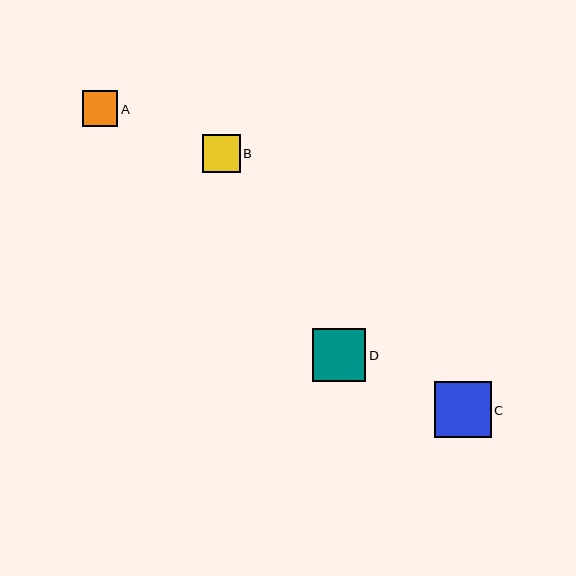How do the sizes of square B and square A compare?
Square B and square A are approximately the same size.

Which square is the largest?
Square C is the largest with a size of approximately 56 pixels.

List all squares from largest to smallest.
From largest to smallest: C, D, B, A.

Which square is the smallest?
Square A is the smallest with a size of approximately 36 pixels.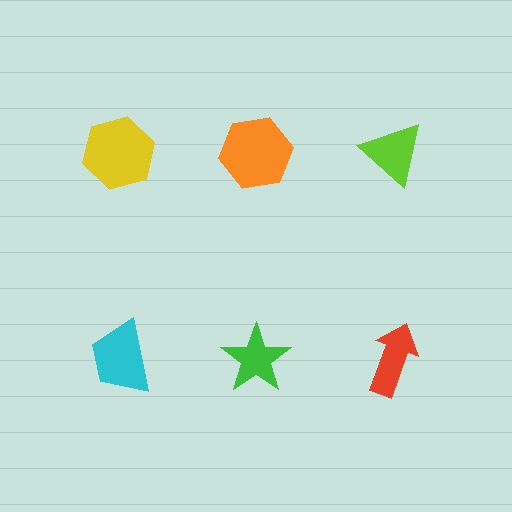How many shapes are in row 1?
3 shapes.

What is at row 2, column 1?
A cyan trapezoid.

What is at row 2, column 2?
A green star.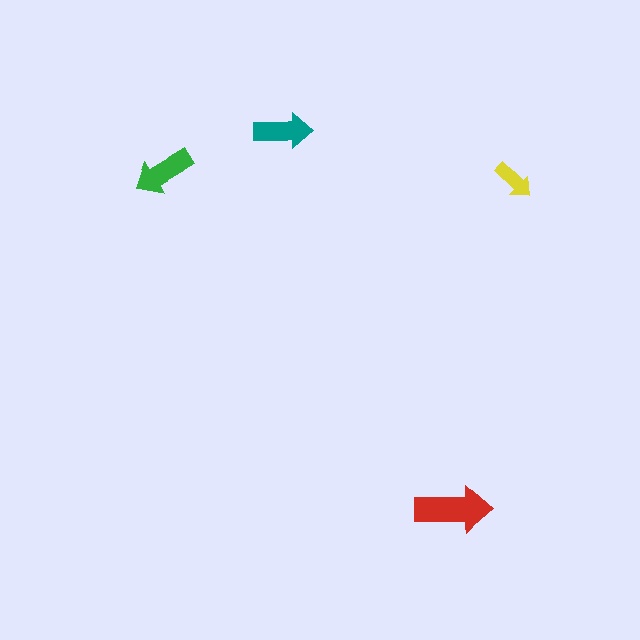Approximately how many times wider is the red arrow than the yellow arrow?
About 2 times wider.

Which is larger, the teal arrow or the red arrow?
The red one.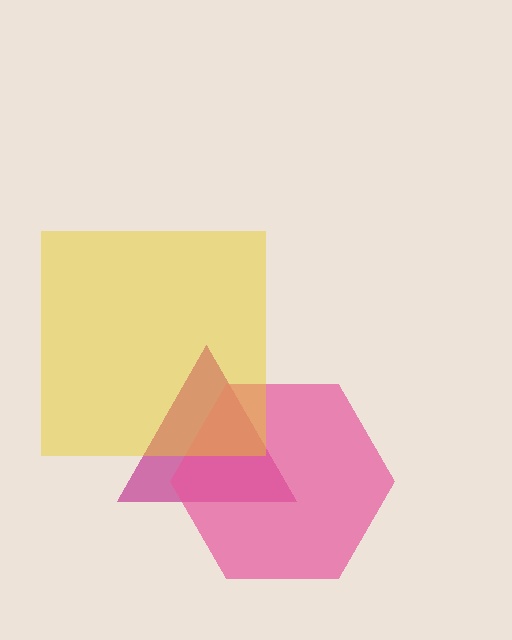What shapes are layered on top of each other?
The layered shapes are: a magenta triangle, a pink hexagon, a yellow square.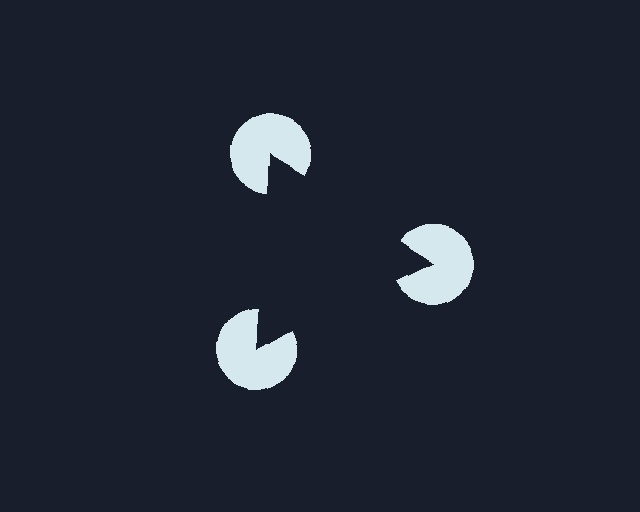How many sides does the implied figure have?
3 sides.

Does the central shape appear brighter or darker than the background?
It typically appears slightly darker than the background, even though no actual brightness change is drawn.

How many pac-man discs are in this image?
There are 3 — one at each vertex of the illusory triangle.